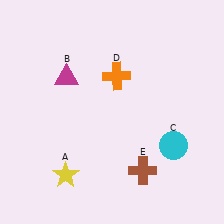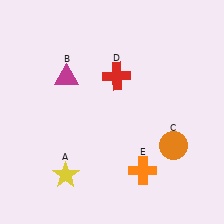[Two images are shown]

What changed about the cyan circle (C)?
In Image 1, C is cyan. In Image 2, it changed to orange.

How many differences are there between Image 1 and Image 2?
There are 3 differences between the two images.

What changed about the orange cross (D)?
In Image 1, D is orange. In Image 2, it changed to red.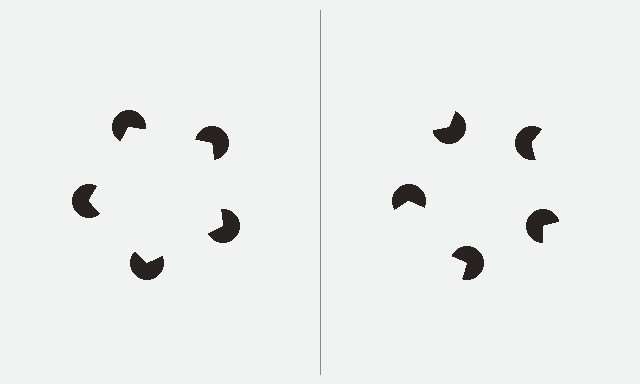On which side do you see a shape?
An illusory pentagon appears on the left side. On the right side the wedge cuts are rotated, so no coherent shape forms.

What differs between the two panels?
The pac-man discs are positioned identically on both sides; only the wedge orientations differ. On the left they align to a pentagon; on the right they are misaligned.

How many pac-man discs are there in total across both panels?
10 — 5 on each side.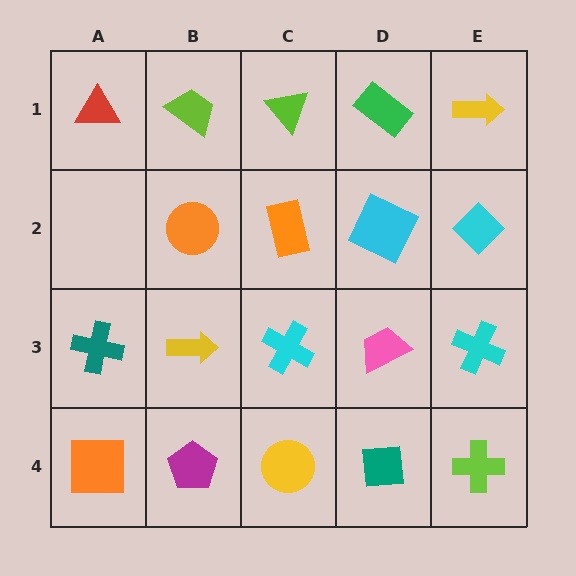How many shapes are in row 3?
5 shapes.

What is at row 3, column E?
A cyan cross.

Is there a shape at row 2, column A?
No, that cell is empty.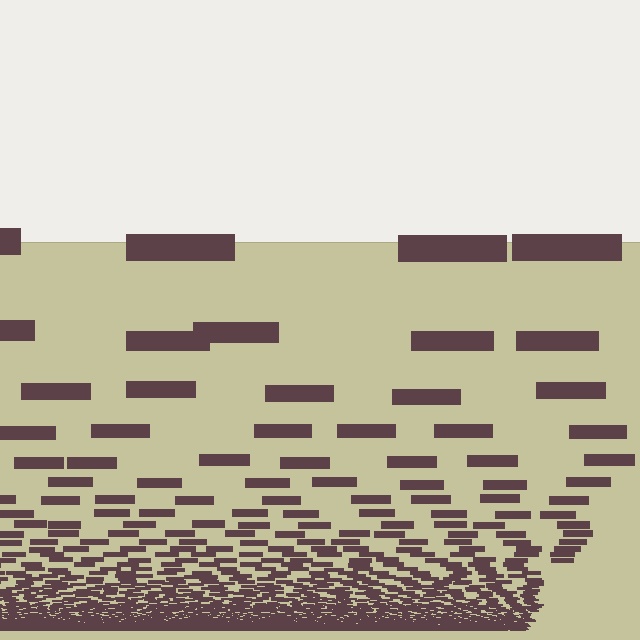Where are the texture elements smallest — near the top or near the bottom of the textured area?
Near the bottom.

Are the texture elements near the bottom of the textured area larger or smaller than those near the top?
Smaller. The gradient is inverted — elements near the bottom are smaller and denser.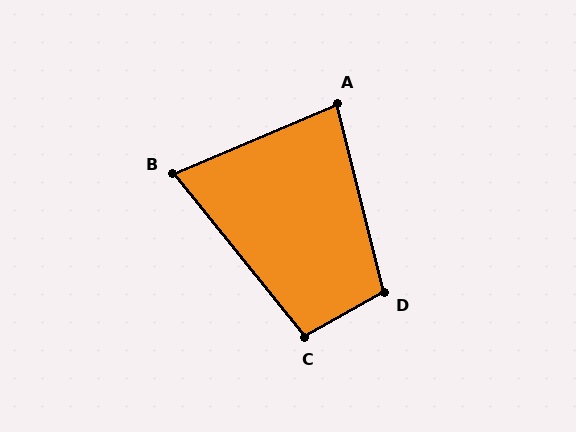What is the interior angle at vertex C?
Approximately 99 degrees (obtuse).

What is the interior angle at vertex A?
Approximately 81 degrees (acute).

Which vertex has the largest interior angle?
D, at approximately 106 degrees.